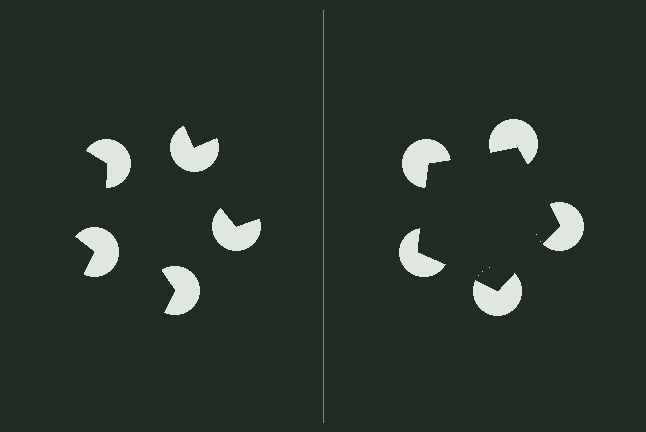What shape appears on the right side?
An illusory pentagon.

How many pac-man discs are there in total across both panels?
10 — 5 on each side.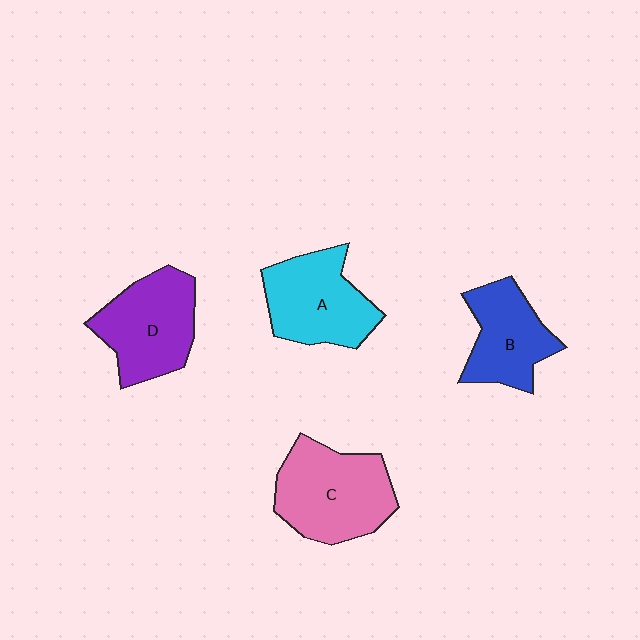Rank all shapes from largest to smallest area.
From largest to smallest: C (pink), D (purple), A (cyan), B (blue).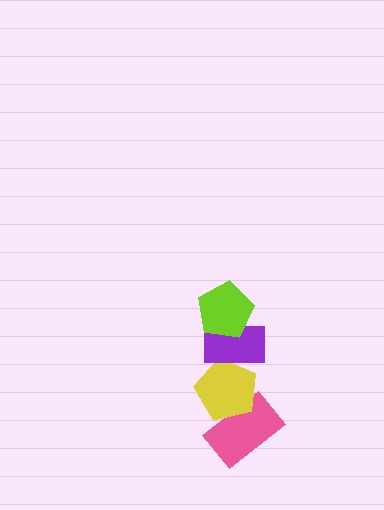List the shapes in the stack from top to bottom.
From top to bottom: the lime pentagon, the purple rectangle, the yellow pentagon, the pink rectangle.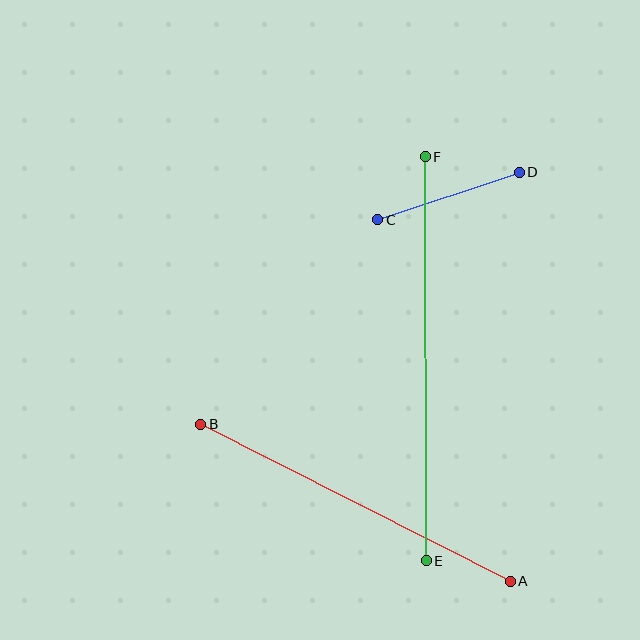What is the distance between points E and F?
The distance is approximately 404 pixels.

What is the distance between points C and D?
The distance is approximately 149 pixels.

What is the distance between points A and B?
The distance is approximately 347 pixels.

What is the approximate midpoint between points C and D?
The midpoint is at approximately (449, 196) pixels.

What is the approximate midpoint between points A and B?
The midpoint is at approximately (356, 503) pixels.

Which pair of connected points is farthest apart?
Points E and F are farthest apart.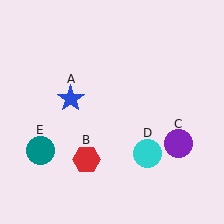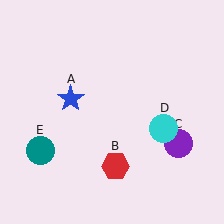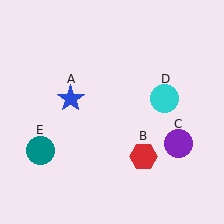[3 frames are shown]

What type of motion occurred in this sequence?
The red hexagon (object B), cyan circle (object D) rotated counterclockwise around the center of the scene.